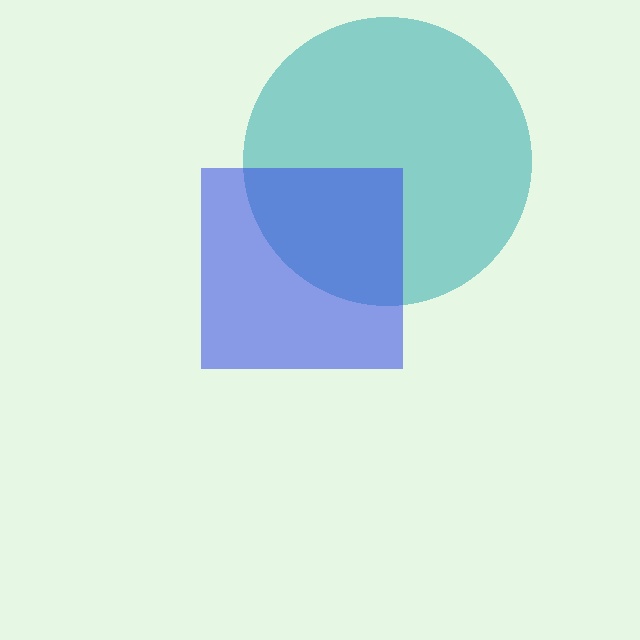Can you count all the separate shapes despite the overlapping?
Yes, there are 2 separate shapes.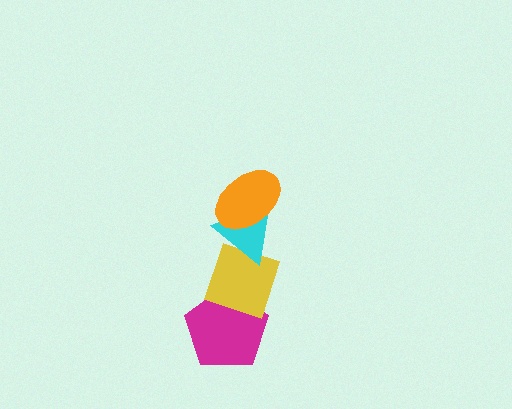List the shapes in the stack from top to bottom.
From top to bottom: the orange ellipse, the cyan triangle, the yellow diamond, the magenta pentagon.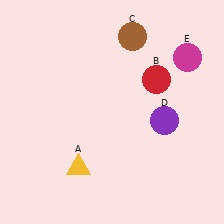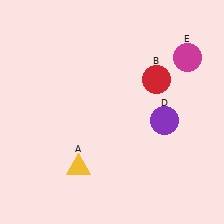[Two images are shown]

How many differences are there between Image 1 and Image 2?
There is 1 difference between the two images.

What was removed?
The brown circle (C) was removed in Image 2.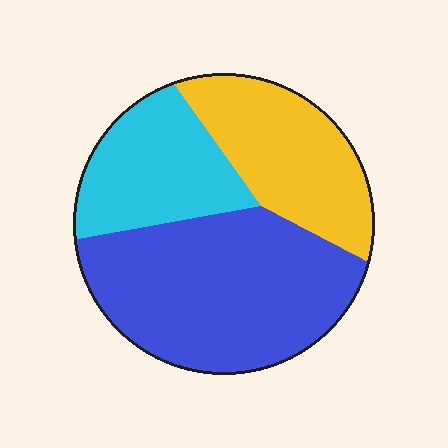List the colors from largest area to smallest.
From largest to smallest: blue, yellow, cyan.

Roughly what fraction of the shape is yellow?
Yellow covers around 25% of the shape.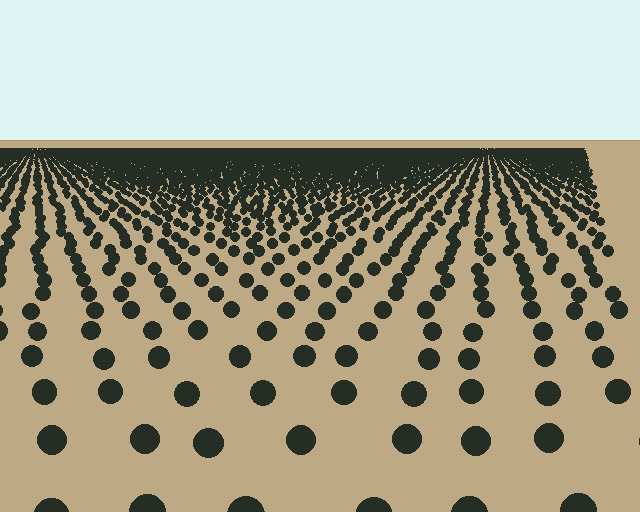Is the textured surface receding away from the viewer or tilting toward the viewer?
The surface is receding away from the viewer. Texture elements get smaller and denser toward the top.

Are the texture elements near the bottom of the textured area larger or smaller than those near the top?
Larger. Near the bottom, elements are closer to the viewer and appear at a bigger on-screen size.